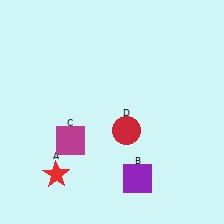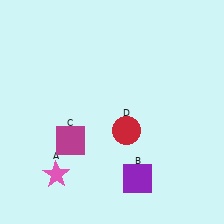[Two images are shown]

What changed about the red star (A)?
In Image 1, A is red. In Image 2, it changed to pink.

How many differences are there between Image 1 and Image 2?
There is 1 difference between the two images.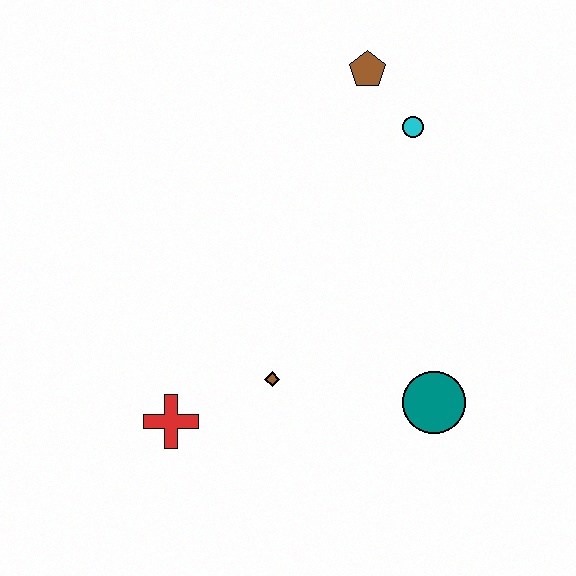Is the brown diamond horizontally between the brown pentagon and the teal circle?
No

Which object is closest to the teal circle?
The brown diamond is closest to the teal circle.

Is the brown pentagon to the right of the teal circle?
No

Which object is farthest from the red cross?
The brown pentagon is farthest from the red cross.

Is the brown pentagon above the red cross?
Yes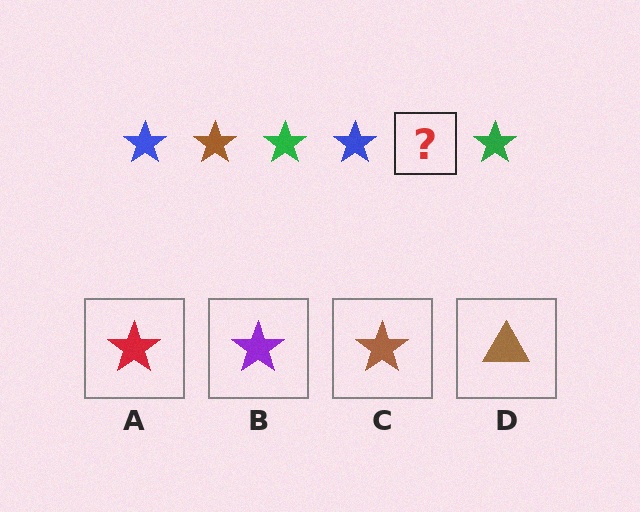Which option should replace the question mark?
Option C.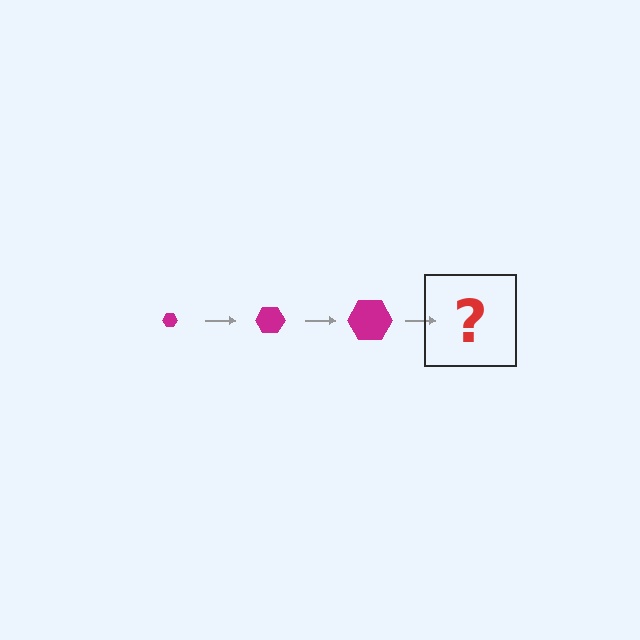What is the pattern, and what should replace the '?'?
The pattern is that the hexagon gets progressively larger each step. The '?' should be a magenta hexagon, larger than the previous one.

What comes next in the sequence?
The next element should be a magenta hexagon, larger than the previous one.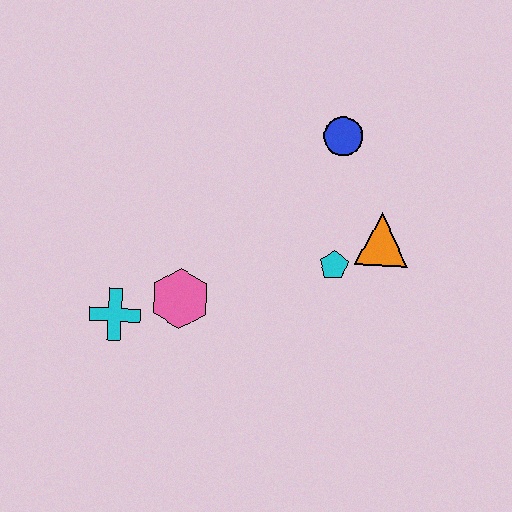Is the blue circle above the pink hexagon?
Yes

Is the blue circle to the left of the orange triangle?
Yes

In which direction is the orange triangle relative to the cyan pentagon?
The orange triangle is to the right of the cyan pentagon.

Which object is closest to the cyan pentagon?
The orange triangle is closest to the cyan pentagon.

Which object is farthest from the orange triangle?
The cyan cross is farthest from the orange triangle.